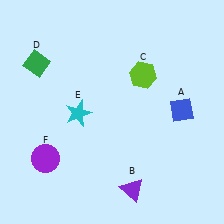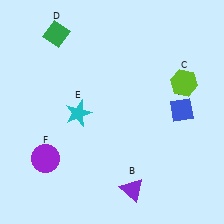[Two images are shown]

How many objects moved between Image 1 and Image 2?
2 objects moved between the two images.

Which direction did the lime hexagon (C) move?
The lime hexagon (C) moved right.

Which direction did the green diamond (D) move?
The green diamond (D) moved up.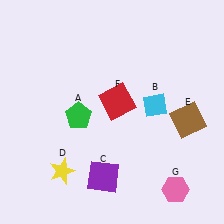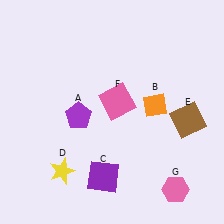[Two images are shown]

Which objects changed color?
A changed from green to purple. B changed from cyan to orange. F changed from red to pink.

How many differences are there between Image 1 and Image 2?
There are 3 differences between the two images.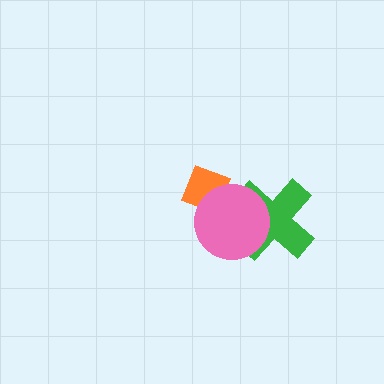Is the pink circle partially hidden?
No, no other shape covers it.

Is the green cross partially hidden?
Yes, it is partially covered by another shape.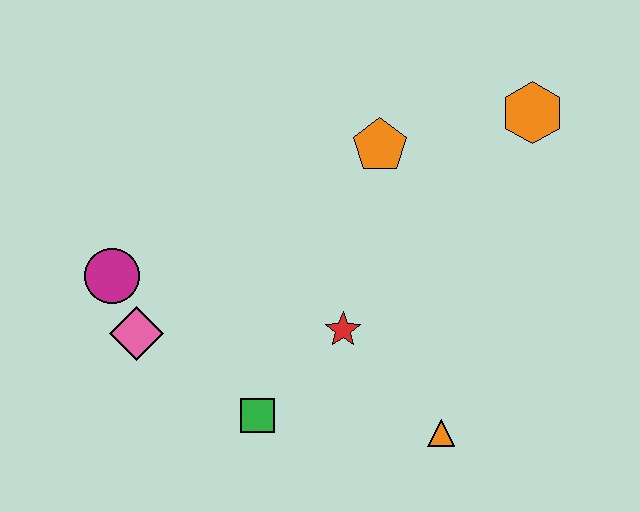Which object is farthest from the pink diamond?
The orange hexagon is farthest from the pink diamond.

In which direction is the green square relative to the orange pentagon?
The green square is below the orange pentagon.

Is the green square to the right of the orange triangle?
No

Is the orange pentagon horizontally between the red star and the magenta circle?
No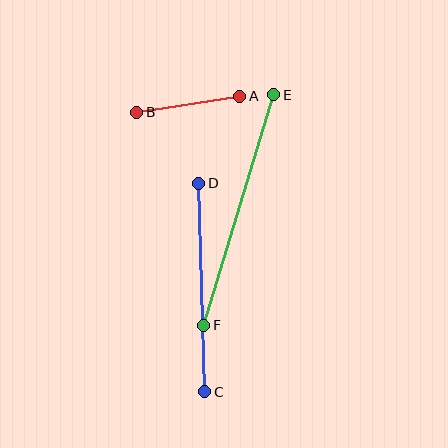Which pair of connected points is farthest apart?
Points E and F are farthest apart.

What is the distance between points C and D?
The distance is approximately 209 pixels.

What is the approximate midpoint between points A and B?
The midpoint is at approximately (188, 104) pixels.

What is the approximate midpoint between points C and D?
The midpoint is at approximately (202, 288) pixels.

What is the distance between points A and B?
The distance is approximately 105 pixels.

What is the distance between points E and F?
The distance is approximately 241 pixels.